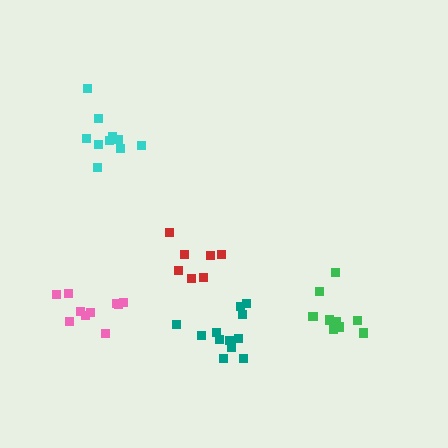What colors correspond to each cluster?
The clusters are colored: green, red, teal, cyan, pink.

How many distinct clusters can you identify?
There are 5 distinct clusters.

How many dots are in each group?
Group 1: 9 dots, Group 2: 7 dots, Group 3: 12 dots, Group 4: 10 dots, Group 5: 10 dots (48 total).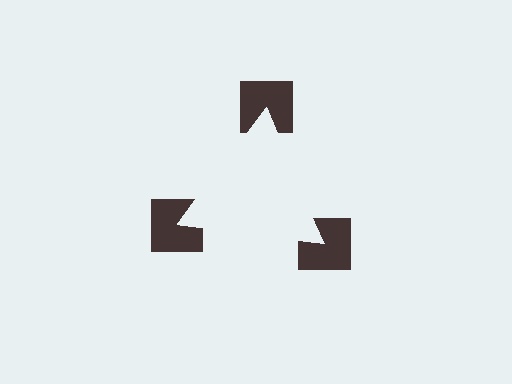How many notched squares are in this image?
There are 3 — one at each vertex of the illusory triangle.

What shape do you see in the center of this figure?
An illusory triangle — its edges are inferred from the aligned wedge cuts in the notched squares, not physically drawn.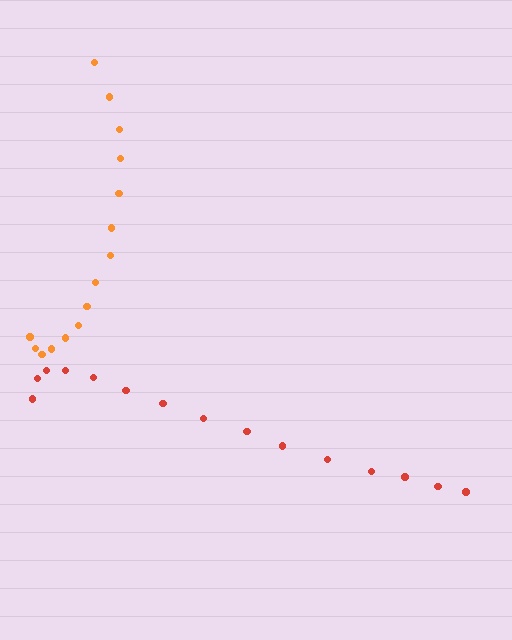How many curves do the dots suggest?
There are 2 distinct paths.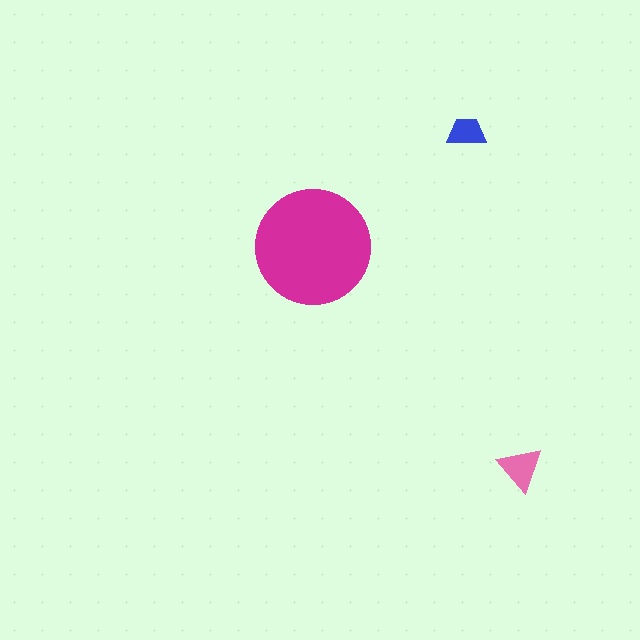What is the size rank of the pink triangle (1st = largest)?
2nd.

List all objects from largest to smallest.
The magenta circle, the pink triangle, the blue trapezoid.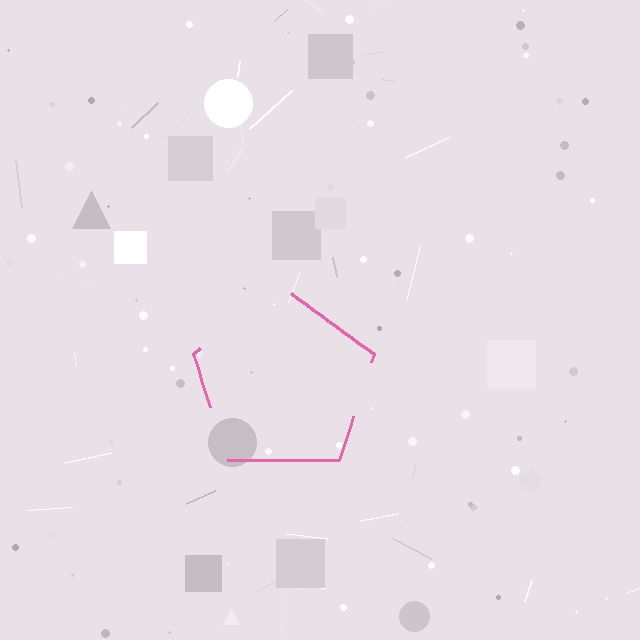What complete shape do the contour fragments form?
The contour fragments form a pentagon.